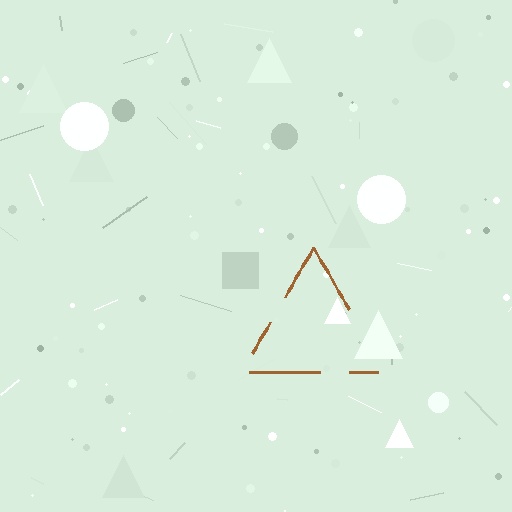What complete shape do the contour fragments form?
The contour fragments form a triangle.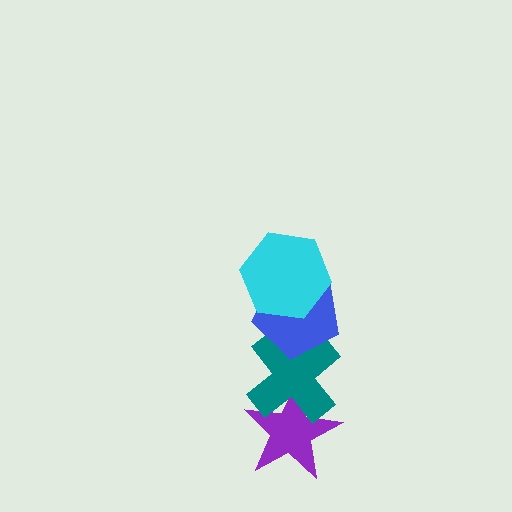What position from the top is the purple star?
The purple star is 4th from the top.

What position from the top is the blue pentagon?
The blue pentagon is 2nd from the top.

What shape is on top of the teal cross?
The blue pentagon is on top of the teal cross.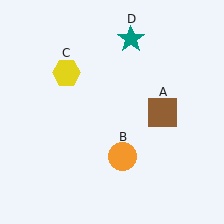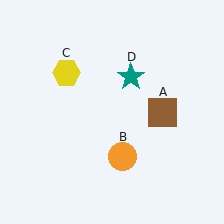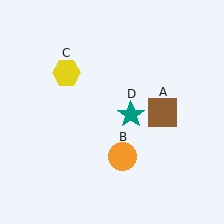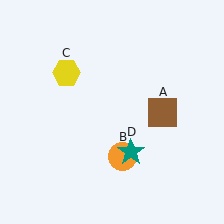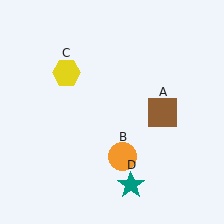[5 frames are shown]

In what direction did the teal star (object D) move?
The teal star (object D) moved down.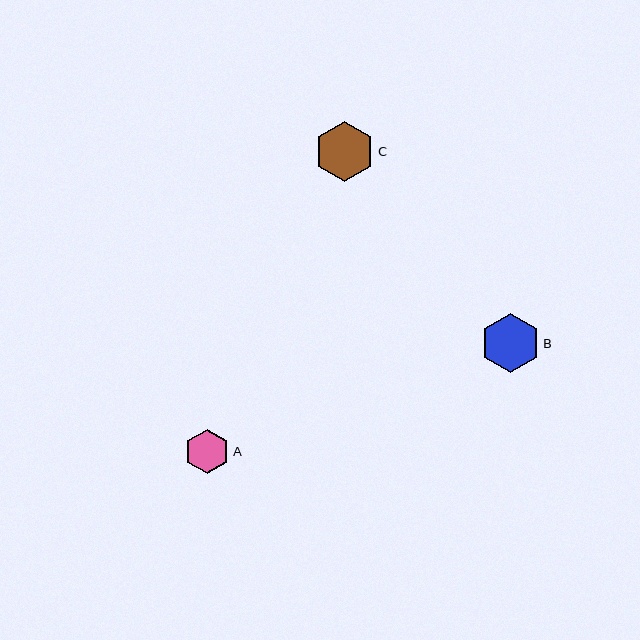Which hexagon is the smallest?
Hexagon A is the smallest with a size of approximately 45 pixels.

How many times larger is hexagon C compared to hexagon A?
Hexagon C is approximately 1.3 times the size of hexagon A.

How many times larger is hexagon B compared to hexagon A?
Hexagon B is approximately 1.3 times the size of hexagon A.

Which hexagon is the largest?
Hexagon C is the largest with a size of approximately 60 pixels.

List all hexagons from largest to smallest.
From largest to smallest: C, B, A.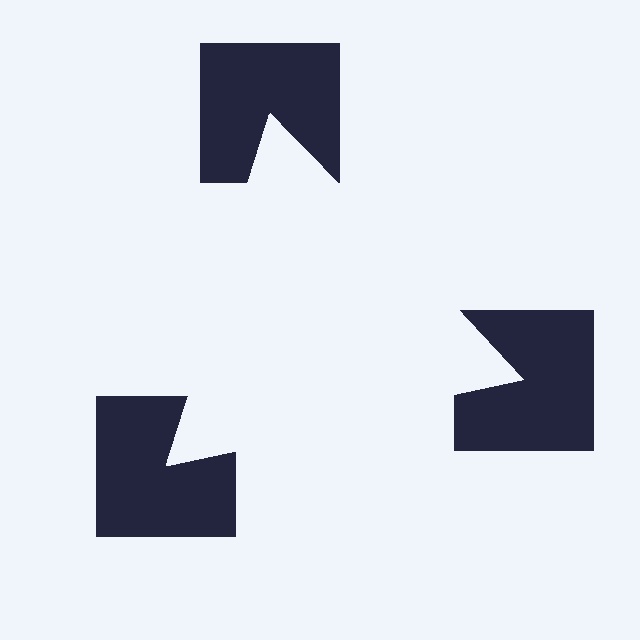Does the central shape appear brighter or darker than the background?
It typically appears slightly brighter than the background, even though no actual brightness change is drawn.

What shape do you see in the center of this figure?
An illusory triangle — its edges are inferred from the aligned wedge cuts in the notched squares, not physically drawn.